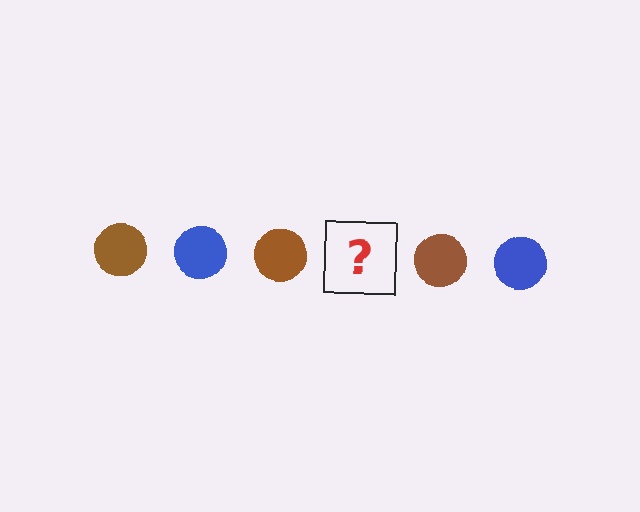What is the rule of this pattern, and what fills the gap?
The rule is that the pattern cycles through brown, blue circles. The gap should be filled with a blue circle.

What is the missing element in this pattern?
The missing element is a blue circle.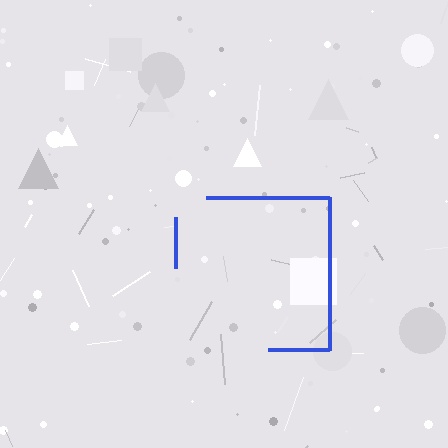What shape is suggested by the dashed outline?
The dashed outline suggests a square.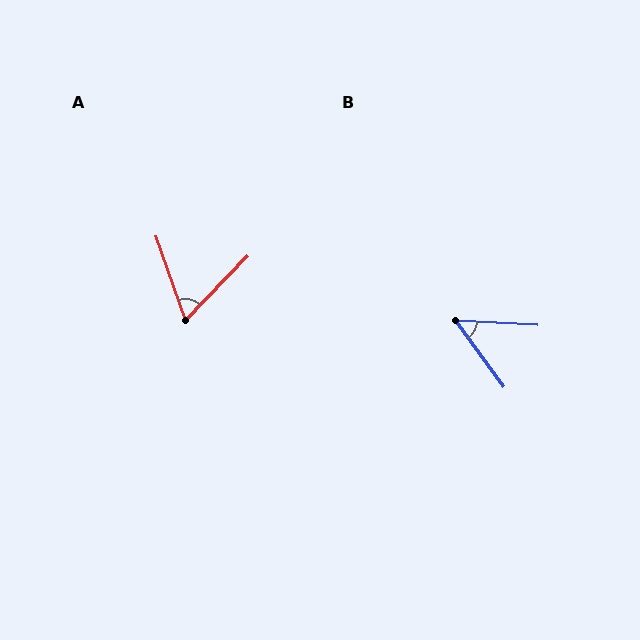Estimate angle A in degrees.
Approximately 63 degrees.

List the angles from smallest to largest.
B (51°), A (63°).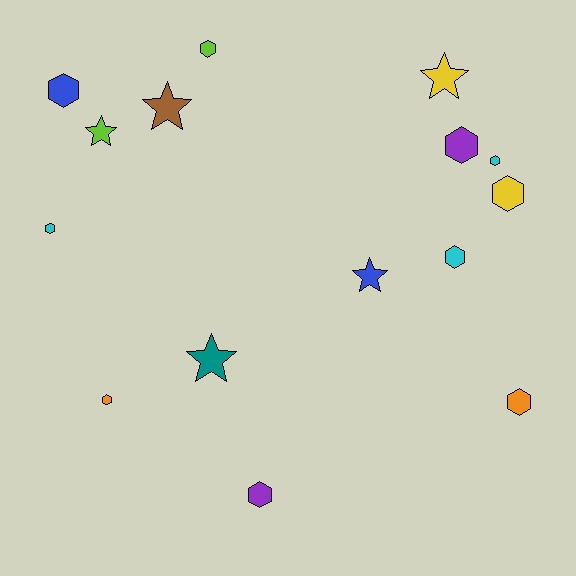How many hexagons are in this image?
There are 10 hexagons.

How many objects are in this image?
There are 15 objects.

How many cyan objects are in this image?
There are 3 cyan objects.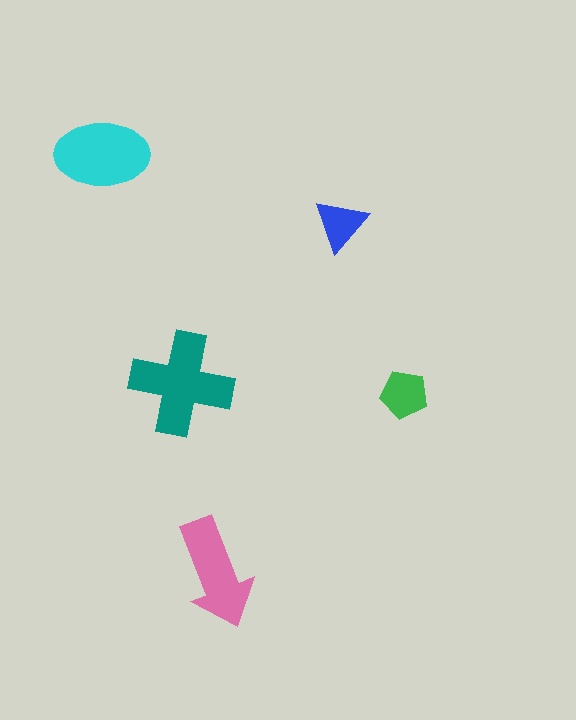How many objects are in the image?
There are 5 objects in the image.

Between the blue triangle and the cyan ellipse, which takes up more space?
The cyan ellipse.